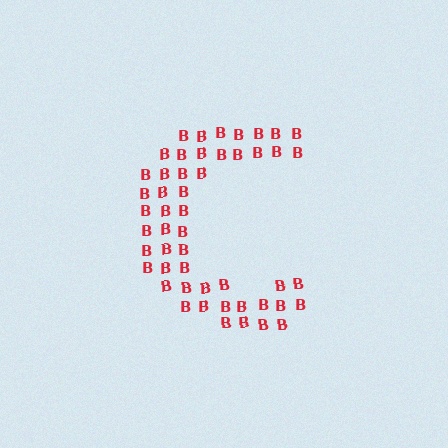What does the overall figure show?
The overall figure shows the letter C.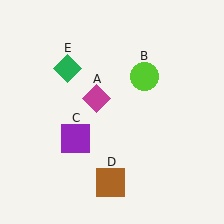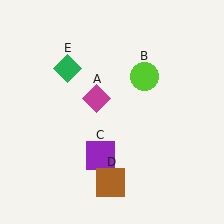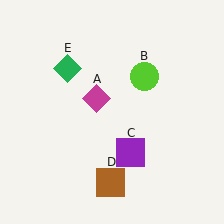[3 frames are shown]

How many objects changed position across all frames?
1 object changed position: purple square (object C).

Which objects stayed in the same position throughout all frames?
Magenta diamond (object A) and lime circle (object B) and brown square (object D) and green diamond (object E) remained stationary.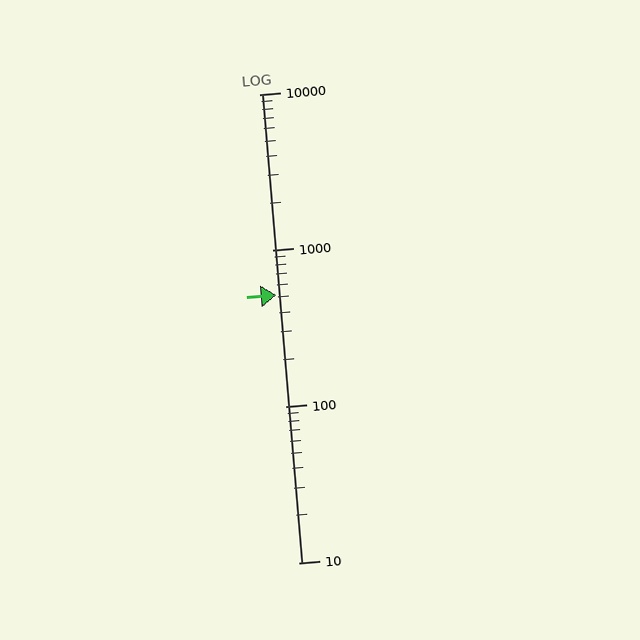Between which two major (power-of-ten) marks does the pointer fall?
The pointer is between 100 and 1000.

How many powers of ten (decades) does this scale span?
The scale spans 3 decades, from 10 to 10000.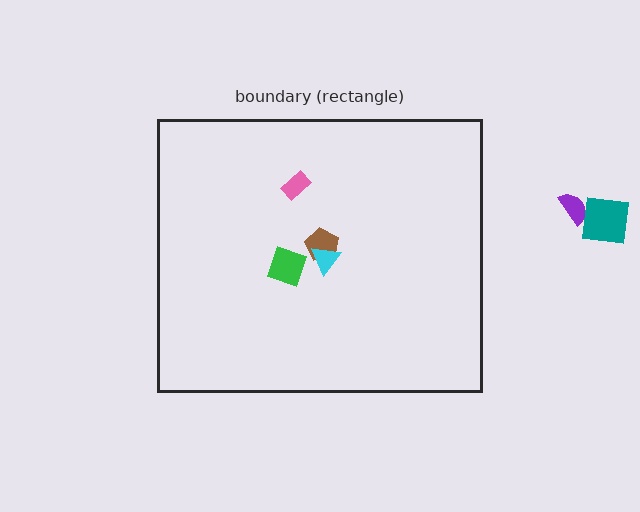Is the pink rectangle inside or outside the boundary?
Inside.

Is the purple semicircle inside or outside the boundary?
Outside.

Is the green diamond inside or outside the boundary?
Inside.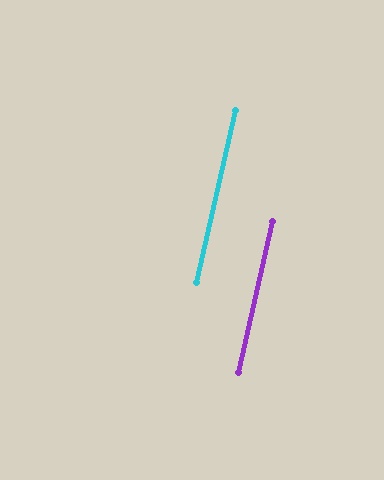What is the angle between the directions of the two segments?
Approximately 0 degrees.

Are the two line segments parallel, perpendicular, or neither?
Parallel — their directions differ by only 0.2°.